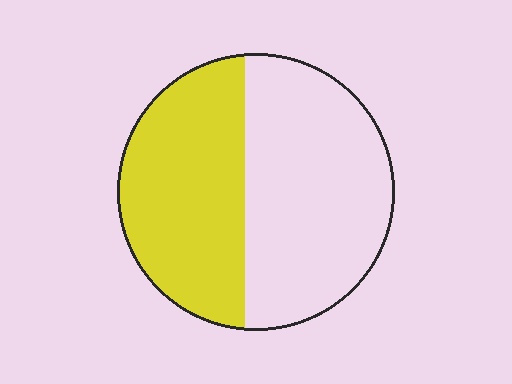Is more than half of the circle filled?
No.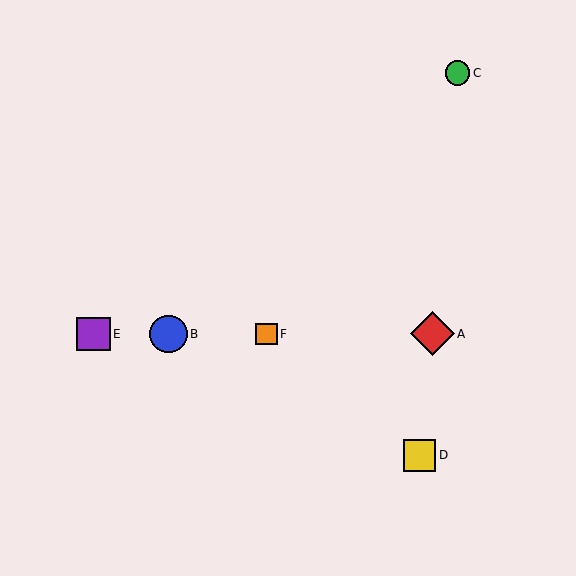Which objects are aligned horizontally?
Objects A, B, E, F are aligned horizontally.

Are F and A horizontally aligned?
Yes, both are at y≈334.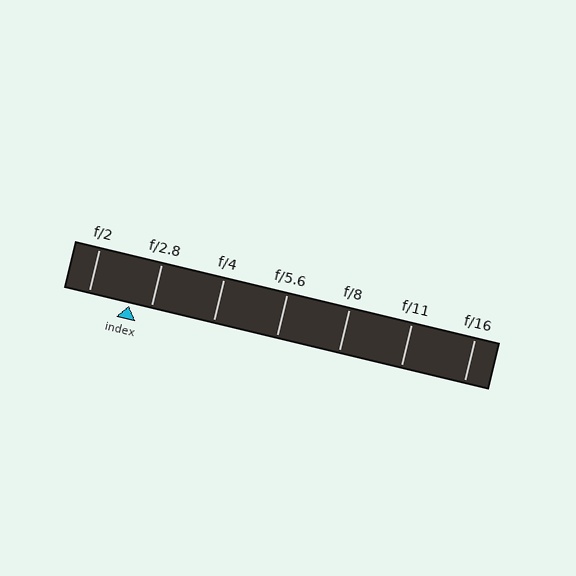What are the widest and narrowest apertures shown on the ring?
The widest aperture shown is f/2 and the narrowest is f/16.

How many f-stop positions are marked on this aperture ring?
There are 7 f-stop positions marked.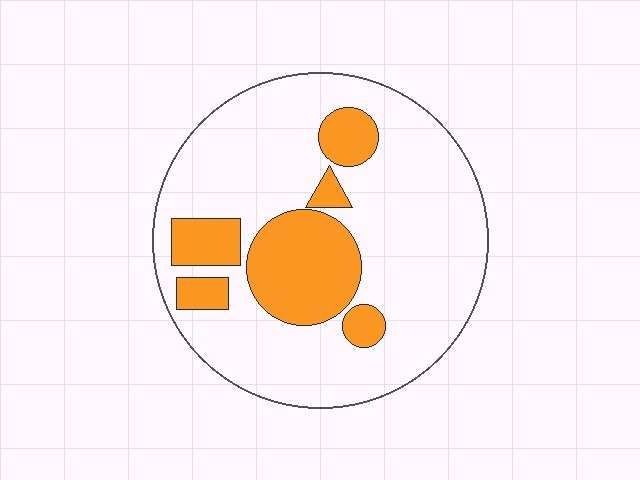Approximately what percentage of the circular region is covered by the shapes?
Approximately 25%.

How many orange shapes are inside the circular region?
6.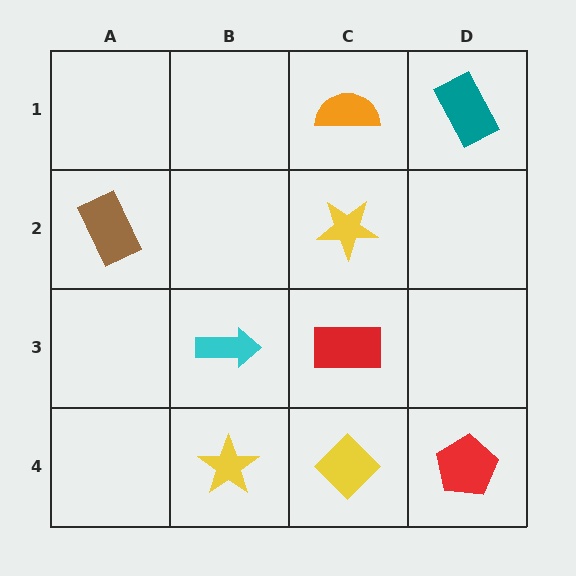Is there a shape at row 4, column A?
No, that cell is empty.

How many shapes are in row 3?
2 shapes.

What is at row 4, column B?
A yellow star.